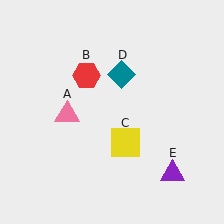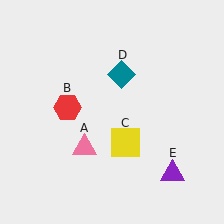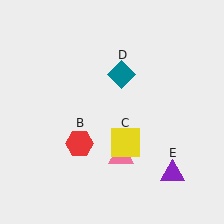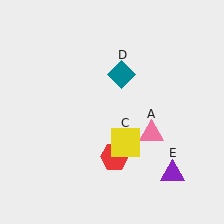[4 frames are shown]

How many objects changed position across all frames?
2 objects changed position: pink triangle (object A), red hexagon (object B).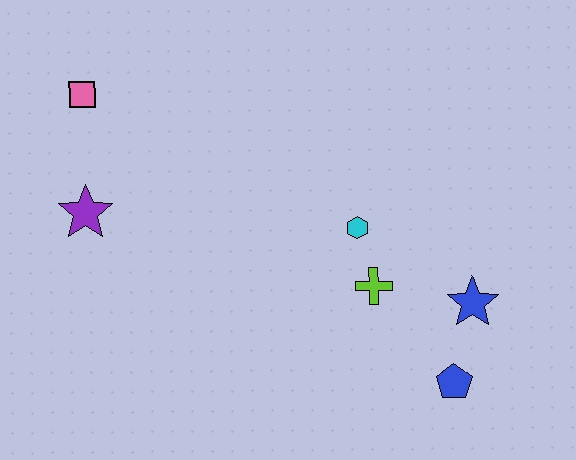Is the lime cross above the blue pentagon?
Yes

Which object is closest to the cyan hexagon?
The lime cross is closest to the cyan hexagon.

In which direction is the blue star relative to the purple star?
The blue star is to the right of the purple star.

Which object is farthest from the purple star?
The blue pentagon is farthest from the purple star.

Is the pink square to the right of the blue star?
No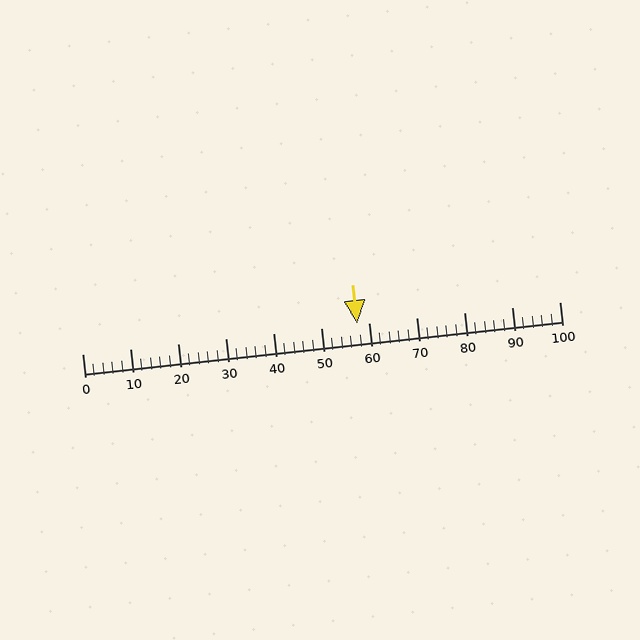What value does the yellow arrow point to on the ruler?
The yellow arrow points to approximately 58.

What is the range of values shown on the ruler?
The ruler shows values from 0 to 100.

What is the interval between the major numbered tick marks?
The major tick marks are spaced 10 units apart.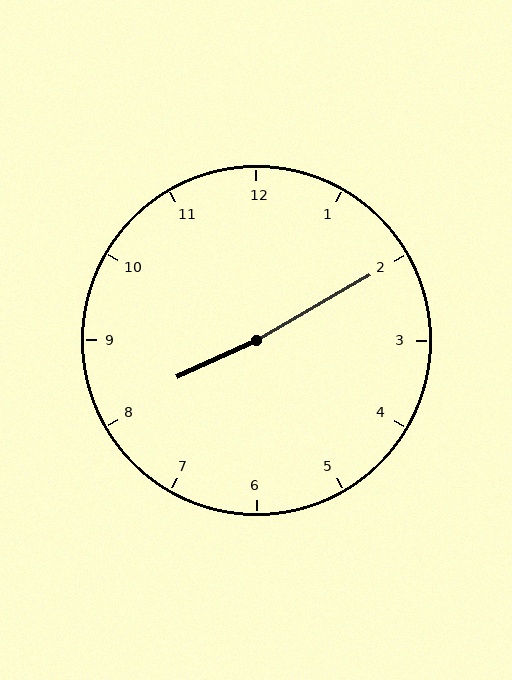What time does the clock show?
8:10.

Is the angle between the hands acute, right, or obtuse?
It is obtuse.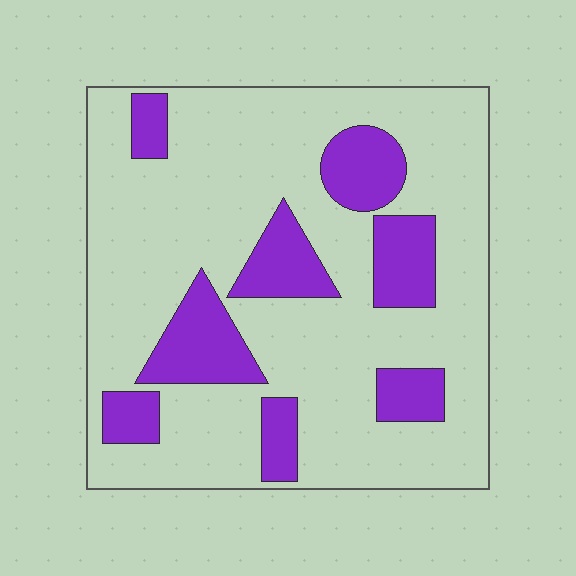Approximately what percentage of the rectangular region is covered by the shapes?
Approximately 25%.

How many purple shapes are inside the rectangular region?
8.